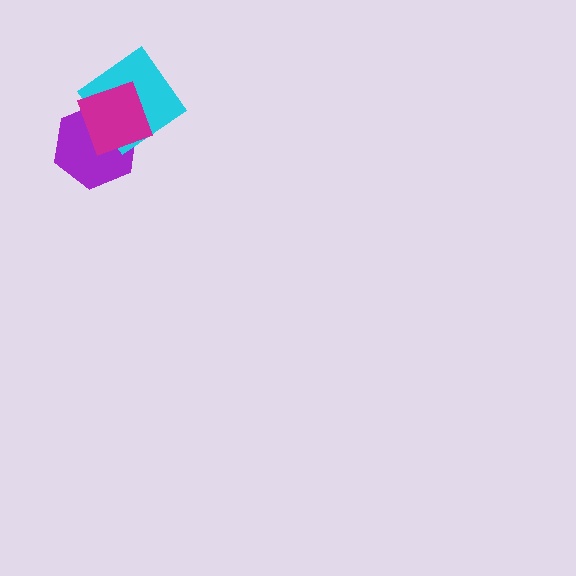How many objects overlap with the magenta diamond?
2 objects overlap with the magenta diamond.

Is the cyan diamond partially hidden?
Yes, it is partially covered by another shape.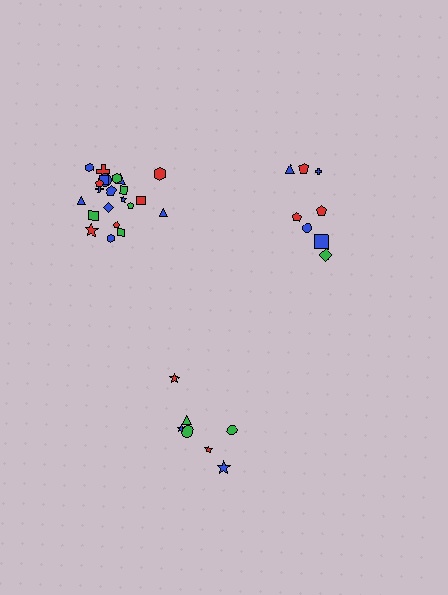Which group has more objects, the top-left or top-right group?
The top-left group.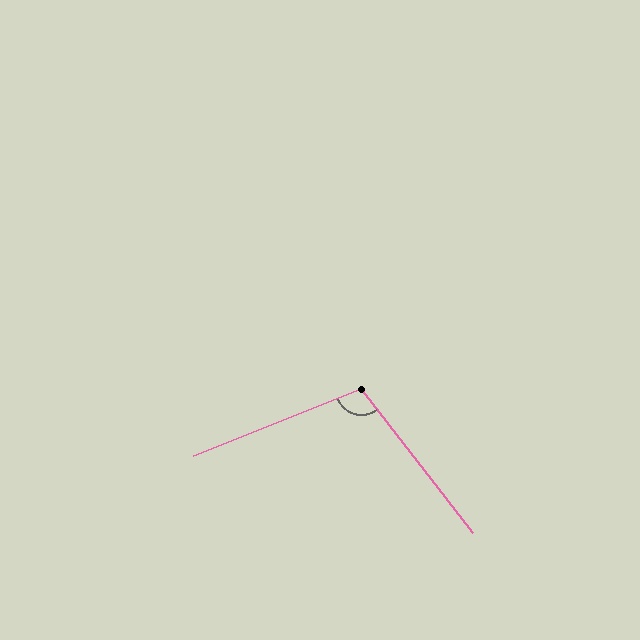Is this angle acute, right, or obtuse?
It is obtuse.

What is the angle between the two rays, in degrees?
Approximately 106 degrees.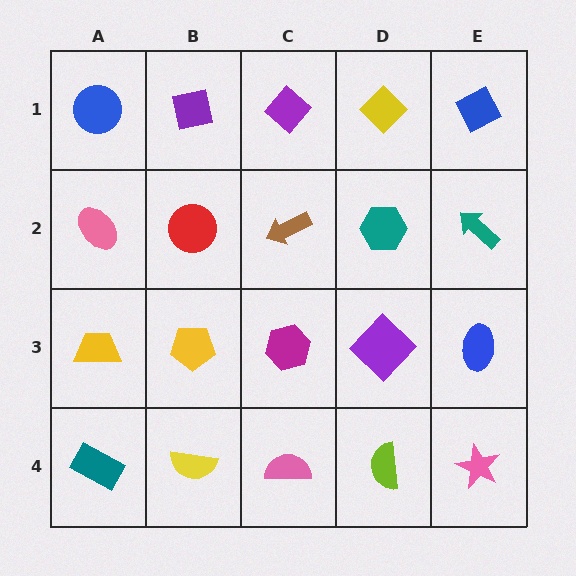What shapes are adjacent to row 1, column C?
A brown arrow (row 2, column C), a purple square (row 1, column B), a yellow diamond (row 1, column D).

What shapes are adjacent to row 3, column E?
A teal arrow (row 2, column E), a pink star (row 4, column E), a purple diamond (row 3, column D).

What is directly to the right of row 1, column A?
A purple square.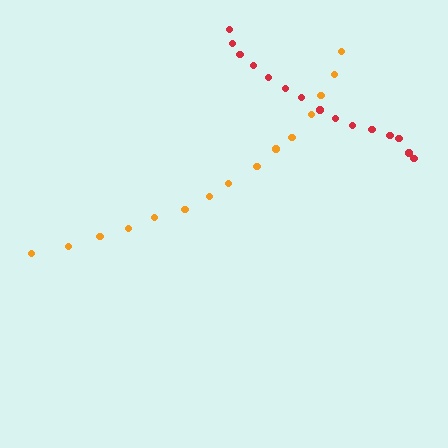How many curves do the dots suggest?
There are 2 distinct paths.